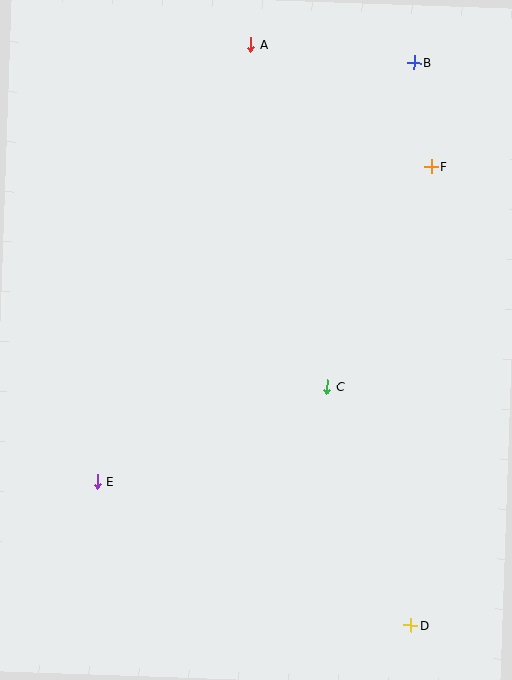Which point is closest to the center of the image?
Point C at (327, 387) is closest to the center.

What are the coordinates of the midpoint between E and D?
The midpoint between E and D is at (254, 553).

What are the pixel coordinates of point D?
Point D is at (411, 625).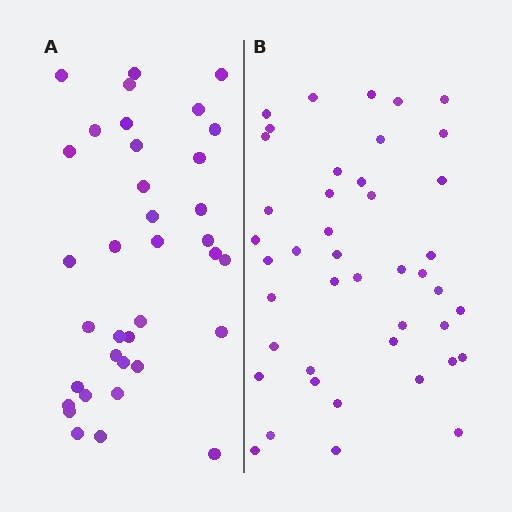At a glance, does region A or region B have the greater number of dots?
Region B (the right region) has more dots.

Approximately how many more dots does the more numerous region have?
Region B has roughly 8 or so more dots than region A.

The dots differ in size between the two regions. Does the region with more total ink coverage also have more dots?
No. Region A has more total ink coverage because its dots are larger, but region B actually contains more individual dots. Total area can be misleading — the number of items is what matters here.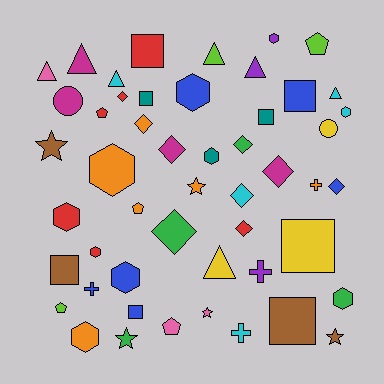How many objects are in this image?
There are 50 objects.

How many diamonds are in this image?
There are 9 diamonds.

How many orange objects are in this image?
There are 6 orange objects.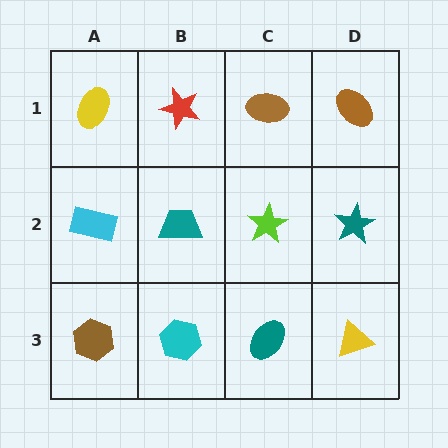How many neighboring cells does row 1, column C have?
3.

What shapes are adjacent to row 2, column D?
A brown ellipse (row 1, column D), a yellow triangle (row 3, column D), a lime star (row 2, column C).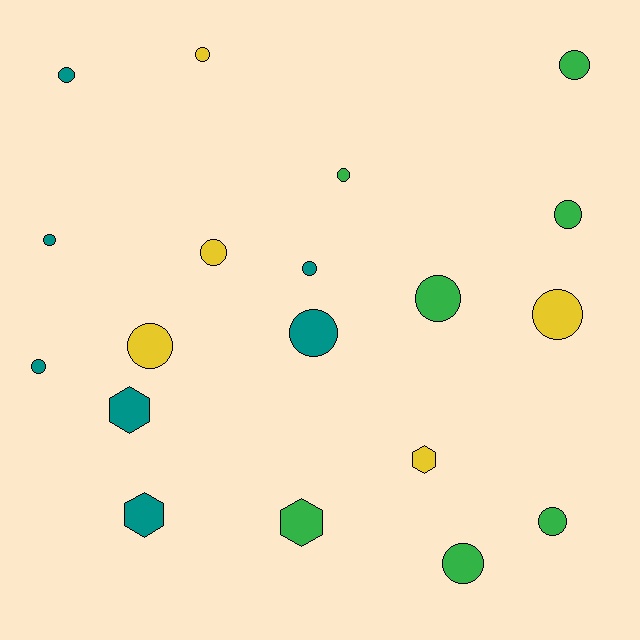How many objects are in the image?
There are 19 objects.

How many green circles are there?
There are 6 green circles.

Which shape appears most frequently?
Circle, with 15 objects.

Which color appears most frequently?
Teal, with 7 objects.